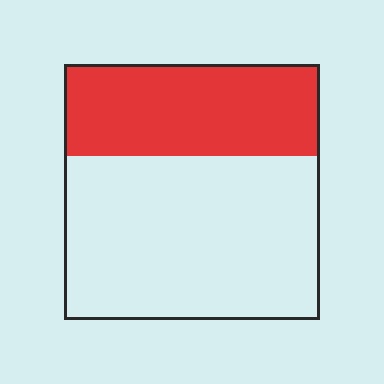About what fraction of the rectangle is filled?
About three eighths (3/8).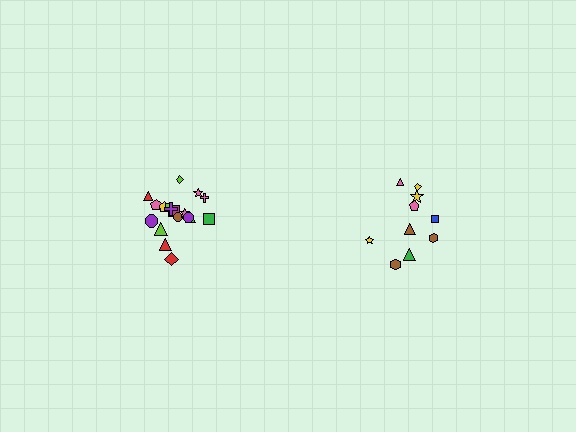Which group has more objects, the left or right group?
The left group.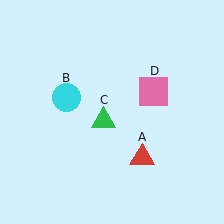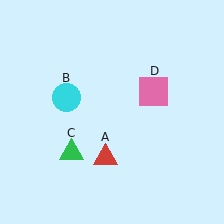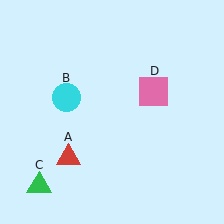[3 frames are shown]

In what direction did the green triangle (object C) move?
The green triangle (object C) moved down and to the left.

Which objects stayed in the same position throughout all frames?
Cyan circle (object B) and pink square (object D) remained stationary.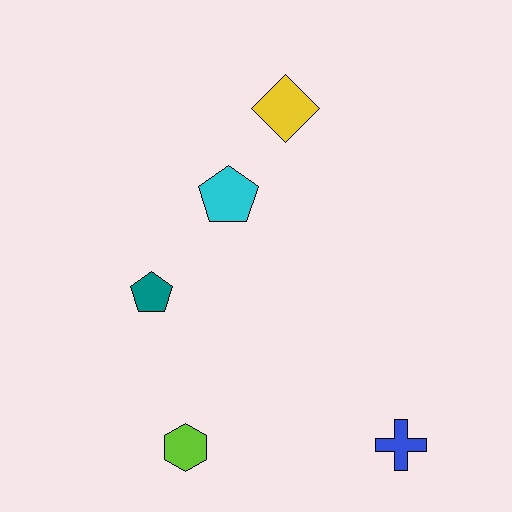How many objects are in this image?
There are 5 objects.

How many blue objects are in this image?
There is 1 blue object.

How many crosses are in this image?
There is 1 cross.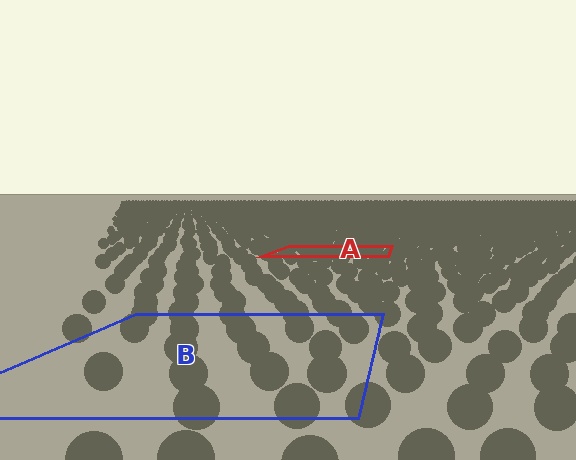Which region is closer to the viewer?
Region B is closer. The texture elements there are larger and more spread out.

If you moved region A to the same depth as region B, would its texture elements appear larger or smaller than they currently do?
They would appear larger. At a closer depth, the same texture elements are projected at a bigger on-screen size.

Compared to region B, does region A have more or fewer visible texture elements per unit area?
Region A has more texture elements per unit area — they are packed more densely because it is farther away.